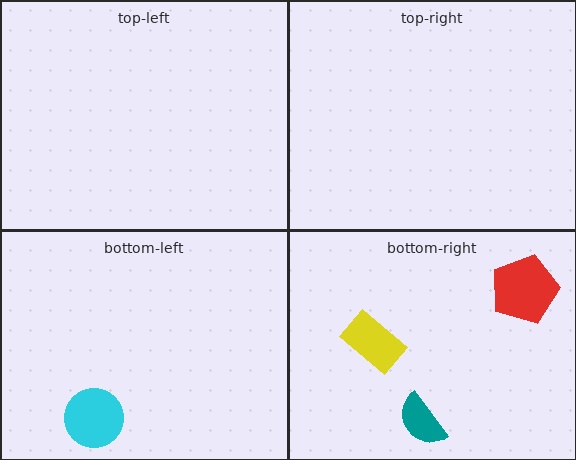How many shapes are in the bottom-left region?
1.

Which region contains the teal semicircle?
The bottom-right region.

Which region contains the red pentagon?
The bottom-right region.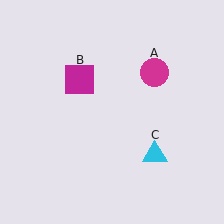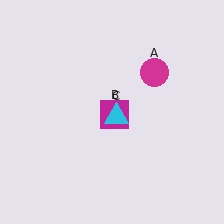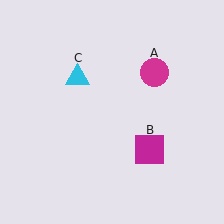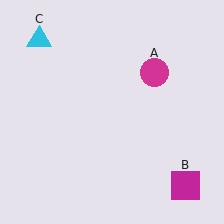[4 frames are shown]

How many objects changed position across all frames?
2 objects changed position: magenta square (object B), cyan triangle (object C).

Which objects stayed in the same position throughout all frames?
Magenta circle (object A) remained stationary.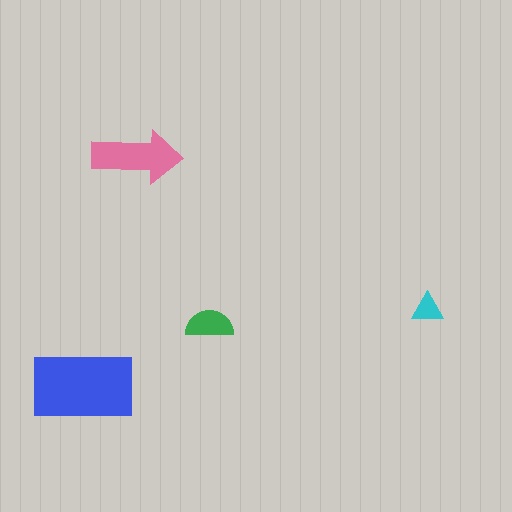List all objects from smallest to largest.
The cyan triangle, the green semicircle, the pink arrow, the blue rectangle.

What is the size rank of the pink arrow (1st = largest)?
2nd.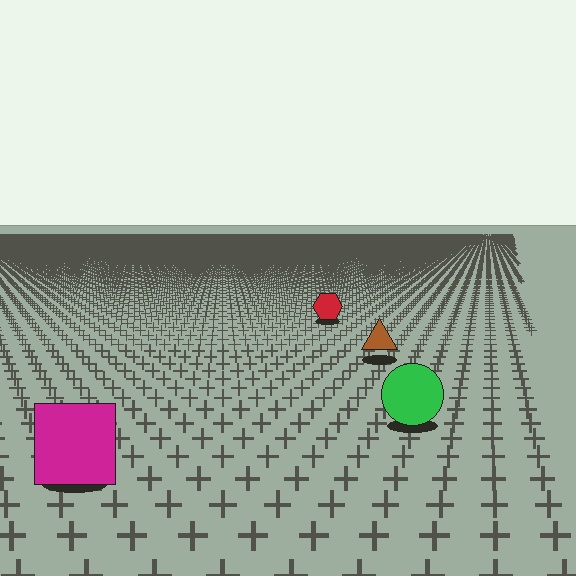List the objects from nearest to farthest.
From nearest to farthest: the magenta square, the green circle, the brown triangle, the red hexagon.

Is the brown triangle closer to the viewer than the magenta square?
No. The magenta square is closer — you can tell from the texture gradient: the ground texture is coarser near it.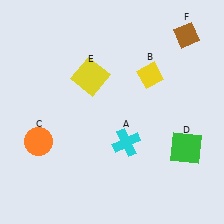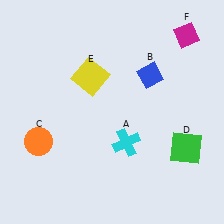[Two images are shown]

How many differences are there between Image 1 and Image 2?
There are 2 differences between the two images.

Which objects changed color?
B changed from yellow to blue. F changed from brown to magenta.